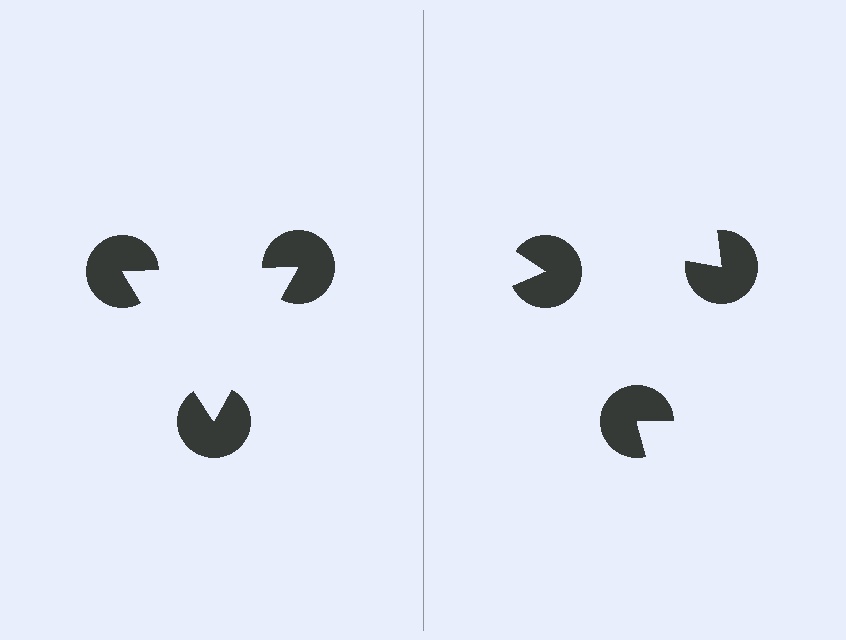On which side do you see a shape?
An illusory triangle appears on the left side. On the right side the wedge cuts are rotated, so no coherent shape forms.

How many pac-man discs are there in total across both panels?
6 — 3 on each side.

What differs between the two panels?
The pac-man discs are positioned identically on both sides; only the wedge orientations differ. On the left they align to a triangle; on the right they are misaligned.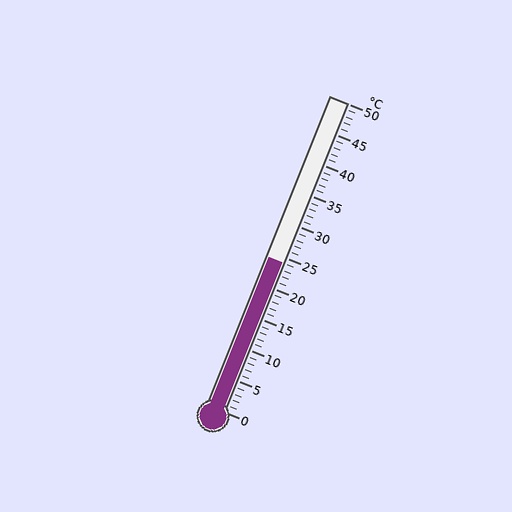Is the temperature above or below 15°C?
The temperature is above 15°C.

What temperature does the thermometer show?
The thermometer shows approximately 24°C.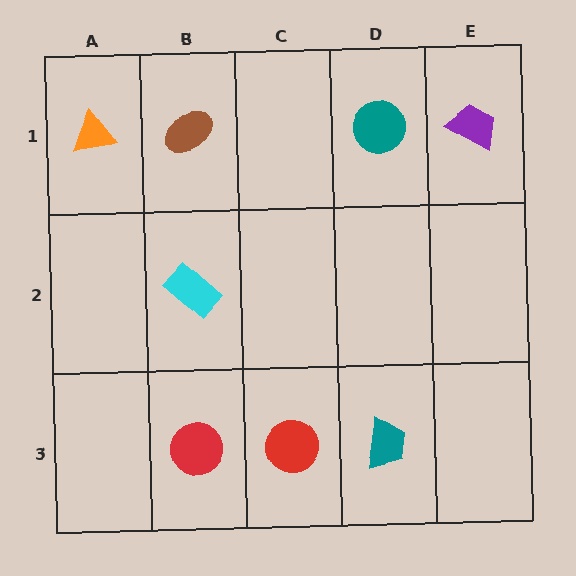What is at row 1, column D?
A teal circle.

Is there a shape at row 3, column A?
No, that cell is empty.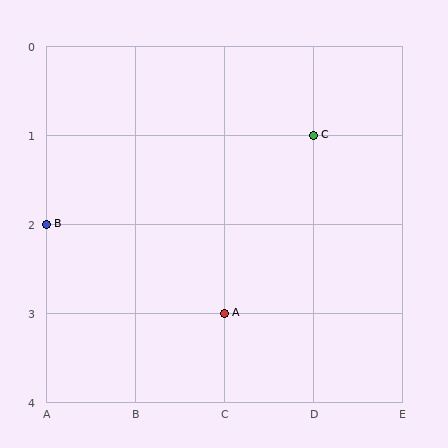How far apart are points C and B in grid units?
Points C and B are 3 columns and 1 row apart (about 3.2 grid units diagonally).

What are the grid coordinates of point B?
Point B is at grid coordinates (A, 2).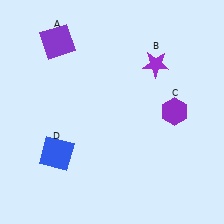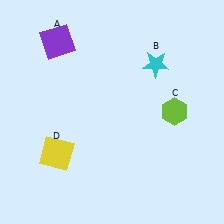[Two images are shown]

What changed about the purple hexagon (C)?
In Image 1, C is purple. In Image 2, it changed to lime.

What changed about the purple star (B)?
In Image 1, B is purple. In Image 2, it changed to cyan.